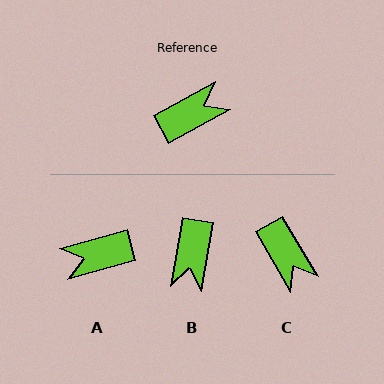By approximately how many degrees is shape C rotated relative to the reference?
Approximately 88 degrees clockwise.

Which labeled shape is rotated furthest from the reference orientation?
A, about 167 degrees away.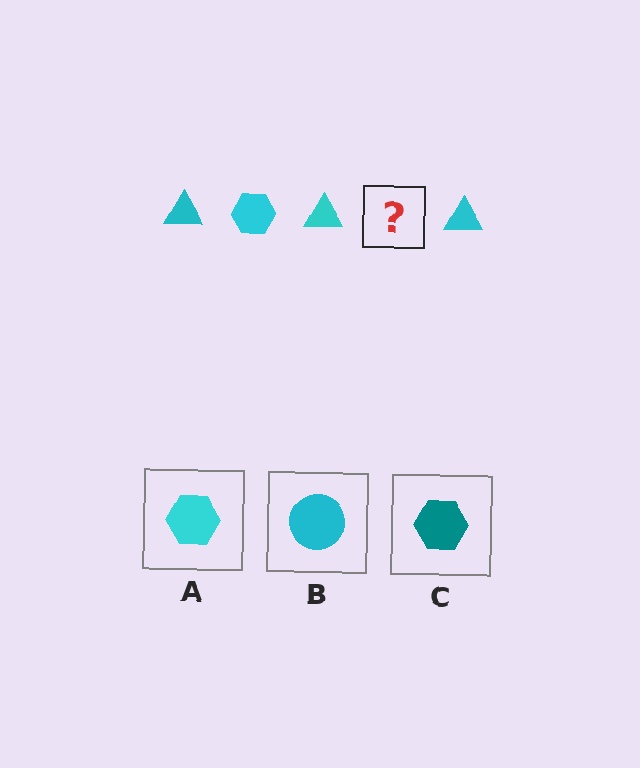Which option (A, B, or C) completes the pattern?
A.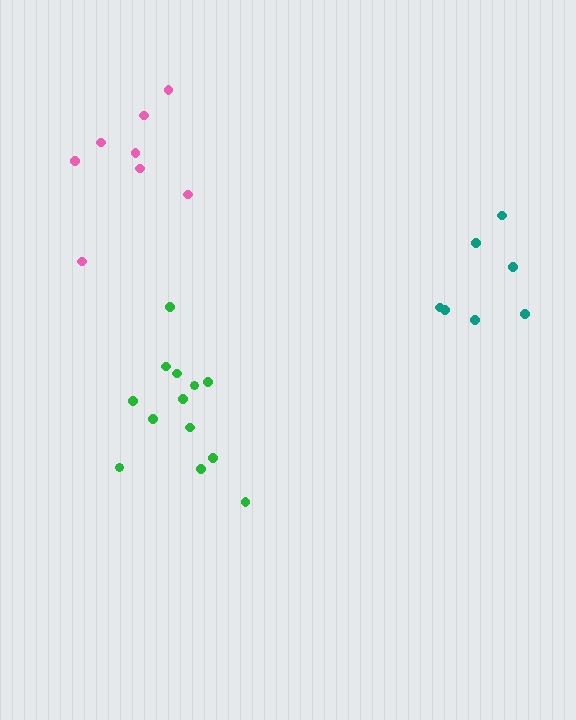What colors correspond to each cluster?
The clusters are colored: teal, green, pink.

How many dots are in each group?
Group 1: 7 dots, Group 2: 13 dots, Group 3: 8 dots (28 total).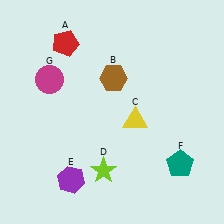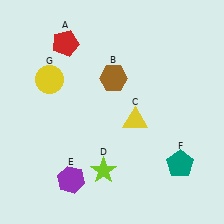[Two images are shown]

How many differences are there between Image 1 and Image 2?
There is 1 difference between the two images.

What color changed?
The circle (G) changed from magenta in Image 1 to yellow in Image 2.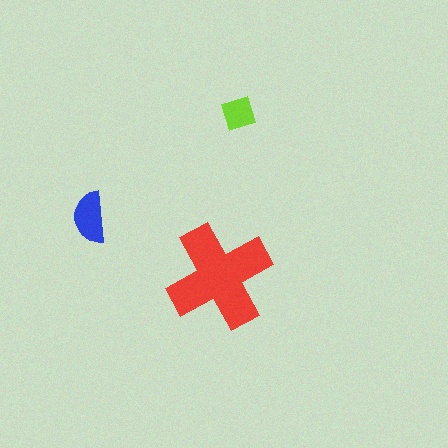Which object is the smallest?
The lime diamond.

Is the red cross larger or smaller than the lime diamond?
Larger.